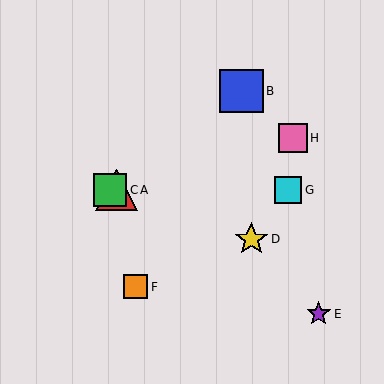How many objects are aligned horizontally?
3 objects (A, C, G) are aligned horizontally.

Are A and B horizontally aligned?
No, A is at y≈190 and B is at y≈91.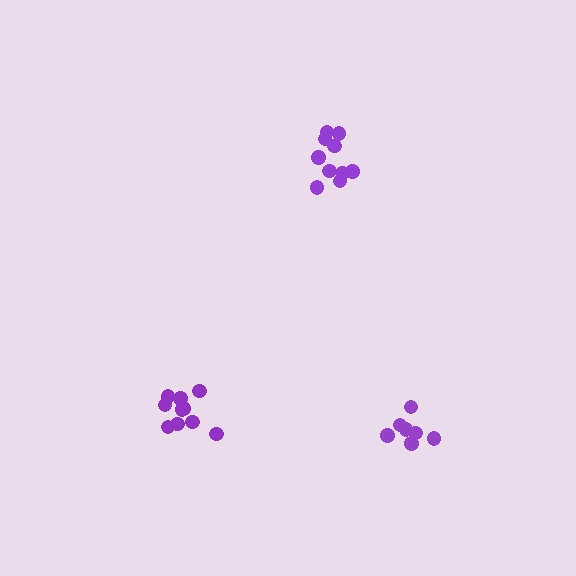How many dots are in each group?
Group 1: 7 dots, Group 2: 10 dots, Group 3: 10 dots (27 total).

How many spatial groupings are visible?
There are 3 spatial groupings.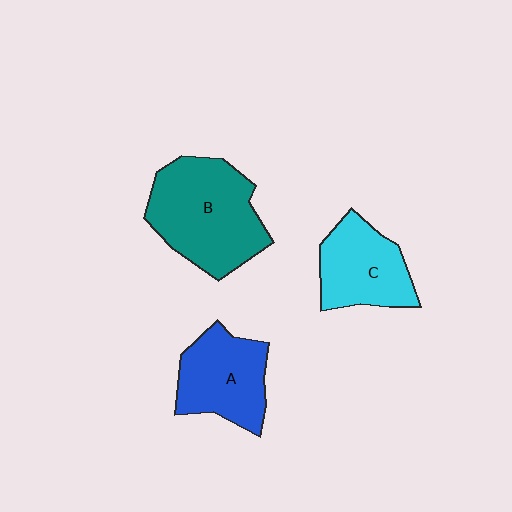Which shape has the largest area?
Shape B (teal).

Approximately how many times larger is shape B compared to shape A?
Approximately 1.4 times.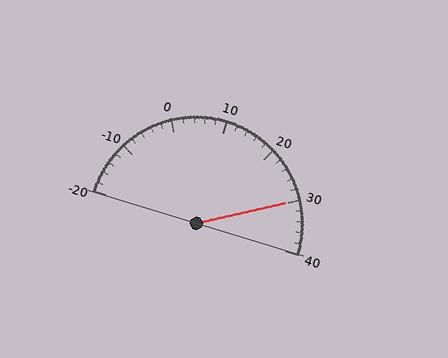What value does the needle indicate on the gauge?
The needle indicates approximately 30.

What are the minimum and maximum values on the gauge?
The gauge ranges from -20 to 40.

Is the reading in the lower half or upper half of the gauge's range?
The reading is in the upper half of the range (-20 to 40).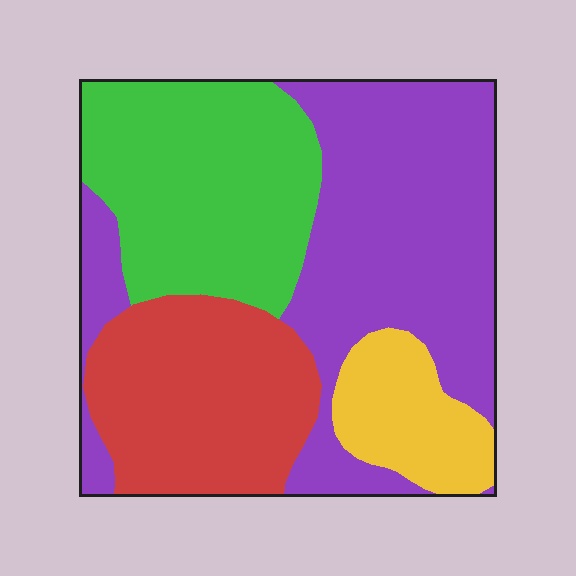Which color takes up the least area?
Yellow, at roughly 10%.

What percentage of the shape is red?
Red takes up about one quarter (1/4) of the shape.